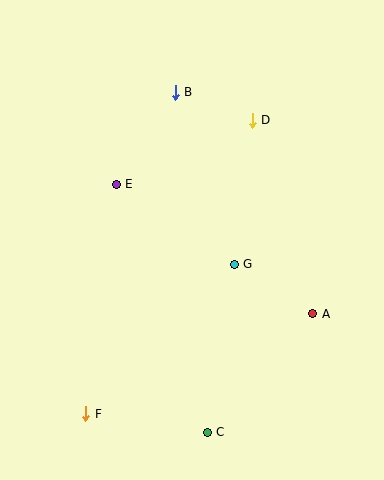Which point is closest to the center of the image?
Point G at (234, 264) is closest to the center.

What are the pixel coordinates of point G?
Point G is at (234, 264).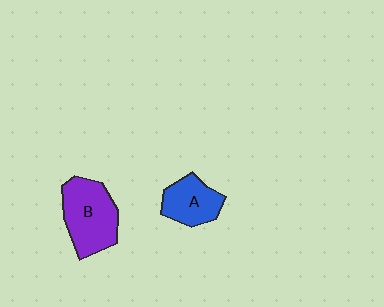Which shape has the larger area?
Shape B (purple).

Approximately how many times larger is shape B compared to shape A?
Approximately 1.5 times.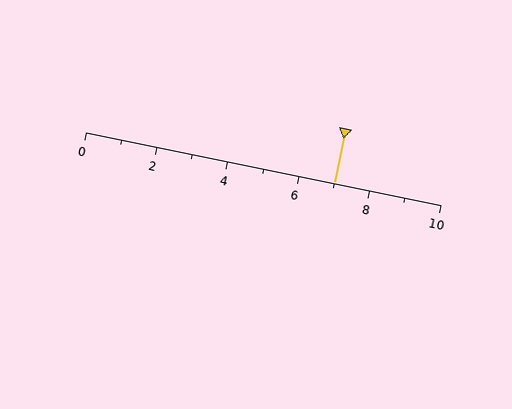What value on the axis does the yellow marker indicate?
The marker indicates approximately 7.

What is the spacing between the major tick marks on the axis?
The major ticks are spaced 2 apart.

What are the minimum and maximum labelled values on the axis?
The axis runs from 0 to 10.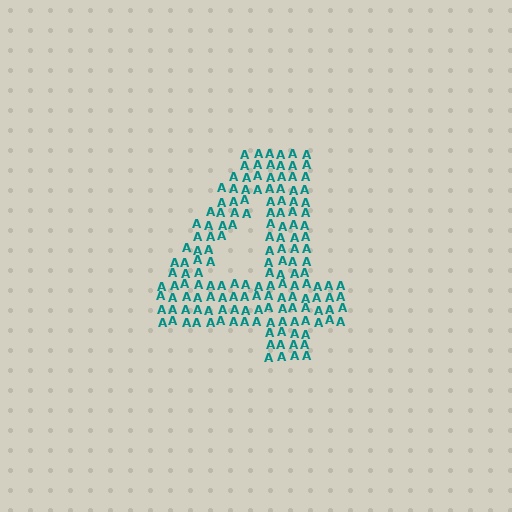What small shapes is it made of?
It is made of small letter A's.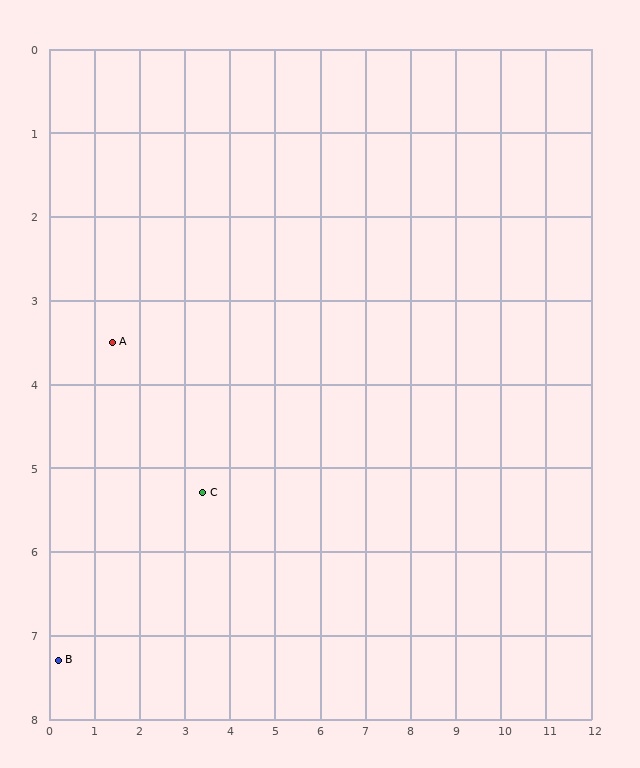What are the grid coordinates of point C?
Point C is at approximately (3.4, 5.3).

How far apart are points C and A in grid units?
Points C and A are about 2.7 grid units apart.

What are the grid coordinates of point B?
Point B is at approximately (0.2, 7.3).